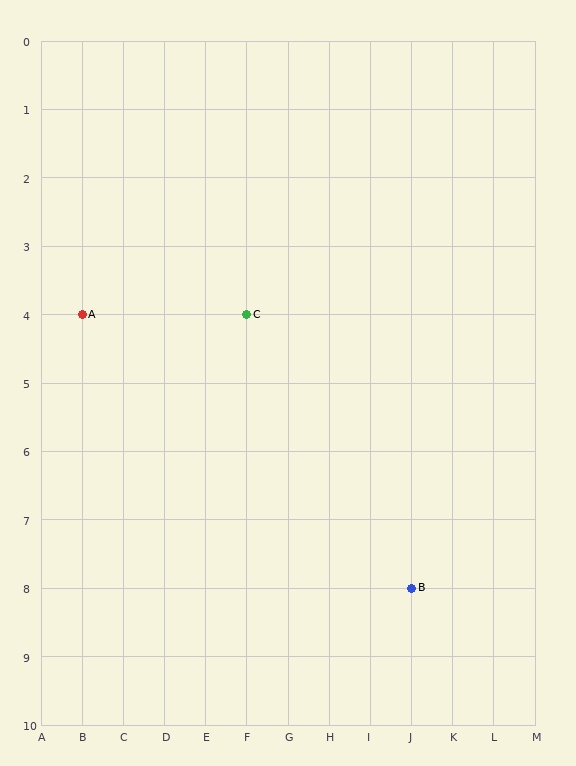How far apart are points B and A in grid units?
Points B and A are 8 columns and 4 rows apart (about 8.9 grid units diagonally).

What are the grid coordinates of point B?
Point B is at grid coordinates (J, 8).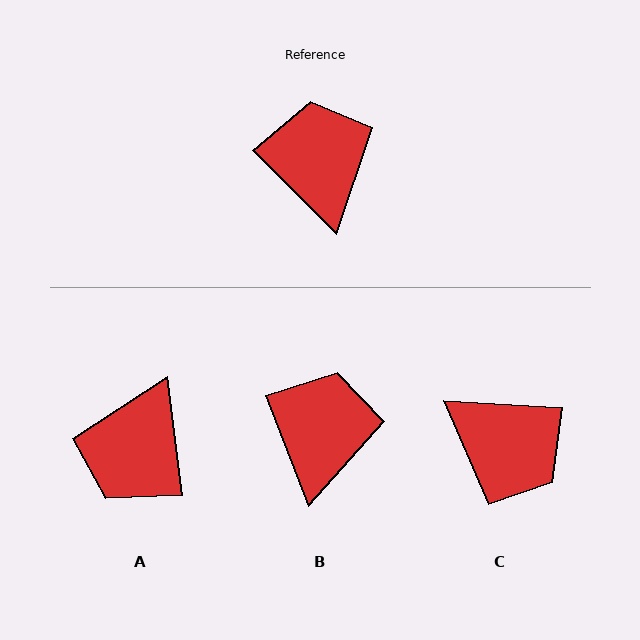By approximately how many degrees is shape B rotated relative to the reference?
Approximately 23 degrees clockwise.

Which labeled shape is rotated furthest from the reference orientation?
A, about 142 degrees away.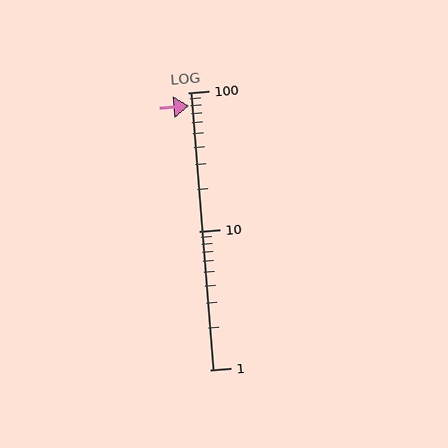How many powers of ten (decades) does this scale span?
The scale spans 2 decades, from 1 to 100.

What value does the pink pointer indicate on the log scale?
The pointer indicates approximately 80.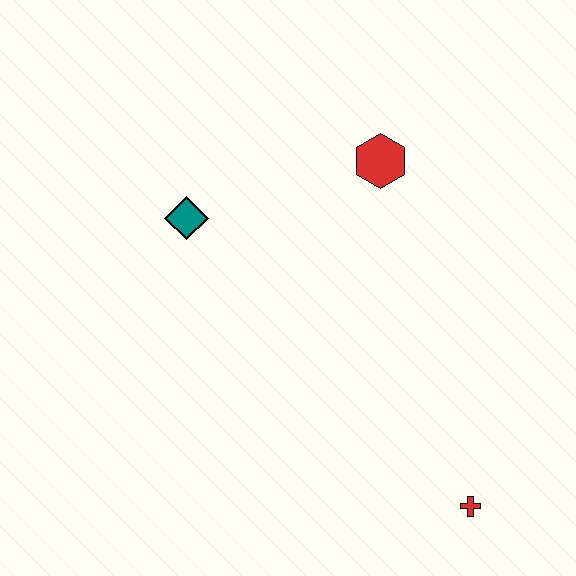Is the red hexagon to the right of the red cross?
No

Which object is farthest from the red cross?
The teal diamond is farthest from the red cross.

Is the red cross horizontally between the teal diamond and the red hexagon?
No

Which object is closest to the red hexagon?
The teal diamond is closest to the red hexagon.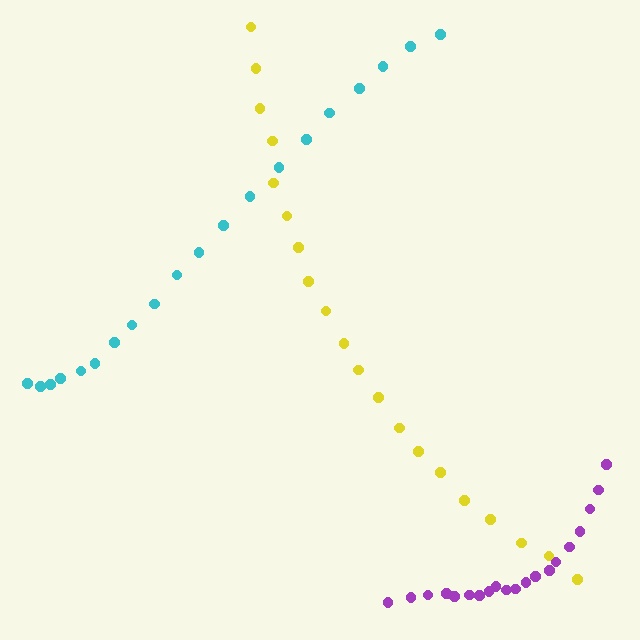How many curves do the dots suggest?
There are 3 distinct paths.